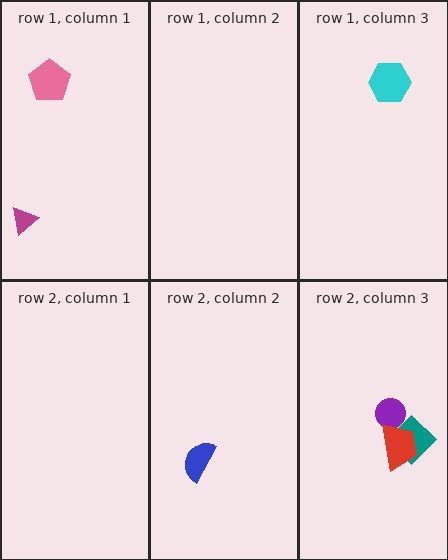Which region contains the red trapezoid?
The row 2, column 3 region.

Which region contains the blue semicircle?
The row 2, column 2 region.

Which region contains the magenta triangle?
The row 1, column 1 region.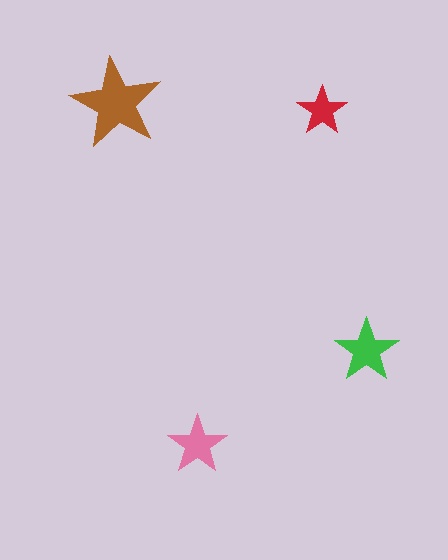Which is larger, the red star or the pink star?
The pink one.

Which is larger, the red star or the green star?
The green one.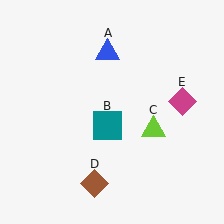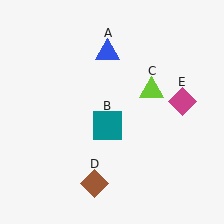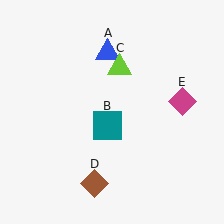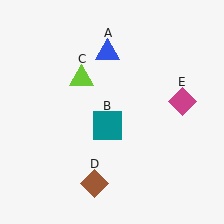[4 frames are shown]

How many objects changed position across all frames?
1 object changed position: lime triangle (object C).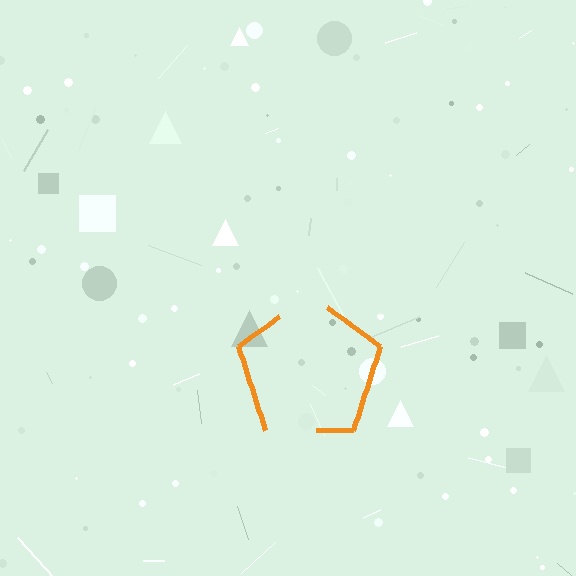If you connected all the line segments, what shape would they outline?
They would outline a pentagon.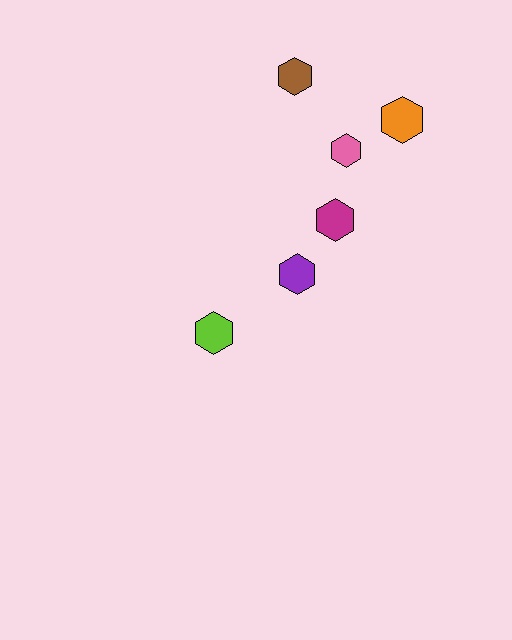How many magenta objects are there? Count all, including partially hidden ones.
There is 1 magenta object.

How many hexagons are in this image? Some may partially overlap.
There are 6 hexagons.